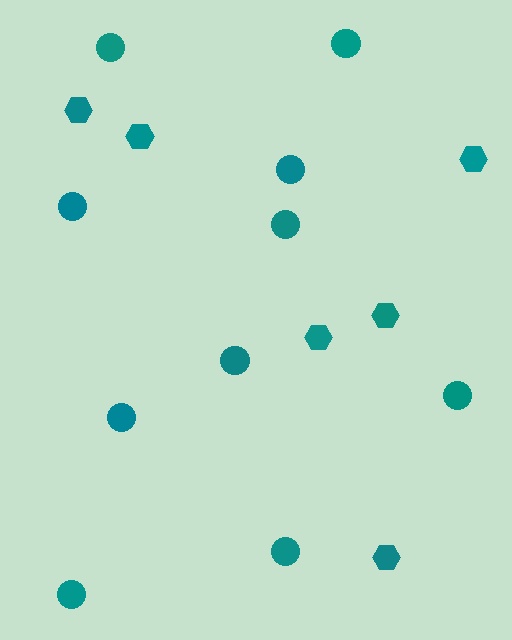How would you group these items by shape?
There are 2 groups: one group of circles (10) and one group of hexagons (6).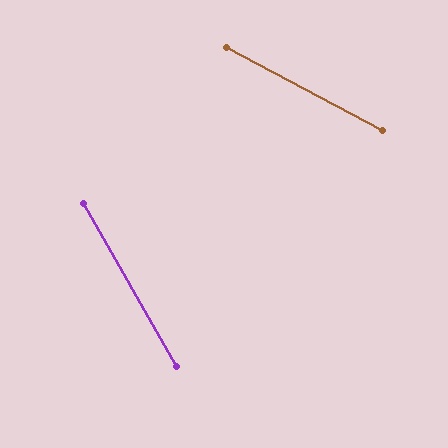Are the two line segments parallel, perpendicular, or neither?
Neither parallel nor perpendicular — they differ by about 32°.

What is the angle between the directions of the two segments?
Approximately 32 degrees.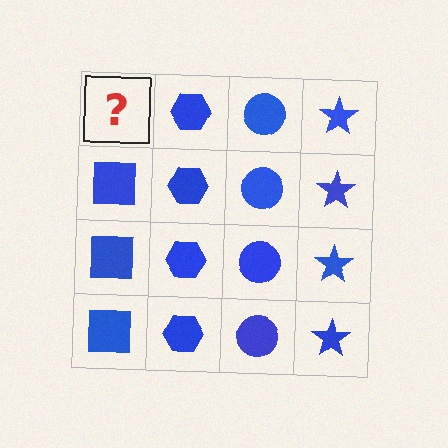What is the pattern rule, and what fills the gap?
The rule is that each column has a consistent shape. The gap should be filled with a blue square.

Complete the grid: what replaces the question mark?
The question mark should be replaced with a blue square.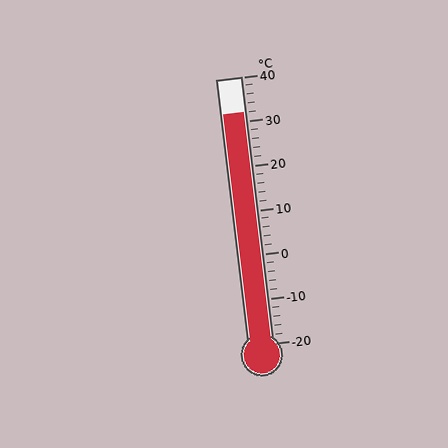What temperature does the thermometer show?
The thermometer shows approximately 32°C.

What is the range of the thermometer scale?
The thermometer scale ranges from -20°C to 40°C.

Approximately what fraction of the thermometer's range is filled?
The thermometer is filled to approximately 85% of its range.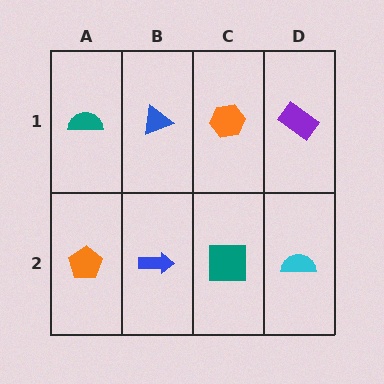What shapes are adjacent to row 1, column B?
A blue arrow (row 2, column B), a teal semicircle (row 1, column A), an orange hexagon (row 1, column C).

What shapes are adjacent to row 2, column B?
A blue triangle (row 1, column B), an orange pentagon (row 2, column A), a teal square (row 2, column C).